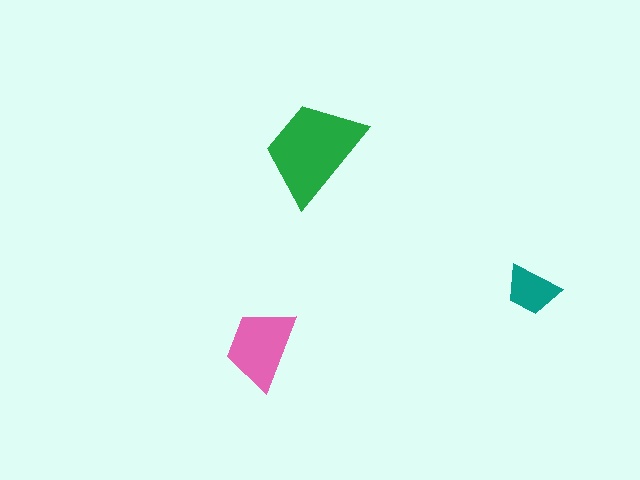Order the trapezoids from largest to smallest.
the green one, the pink one, the teal one.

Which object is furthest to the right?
The teal trapezoid is rightmost.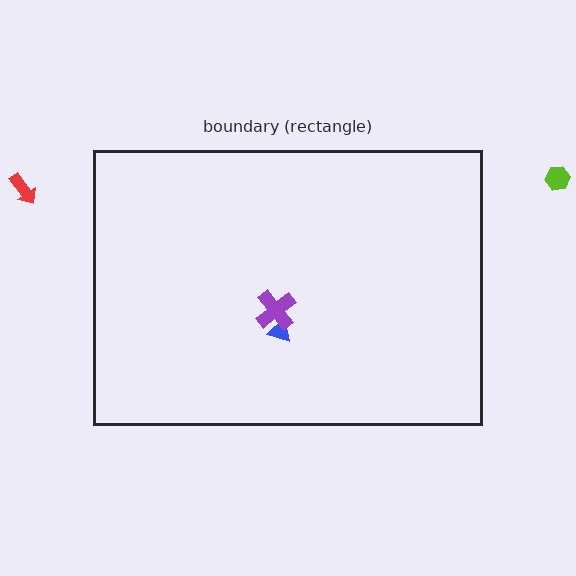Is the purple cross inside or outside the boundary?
Inside.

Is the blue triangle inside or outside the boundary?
Inside.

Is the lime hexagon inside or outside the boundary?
Outside.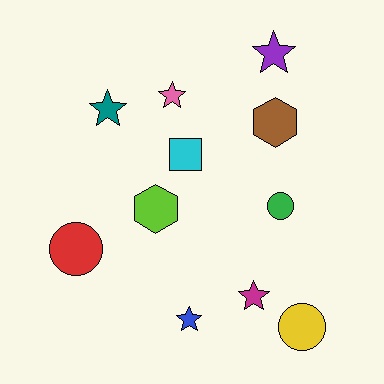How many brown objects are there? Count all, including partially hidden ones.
There is 1 brown object.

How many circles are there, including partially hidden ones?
There are 3 circles.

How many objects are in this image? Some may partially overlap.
There are 11 objects.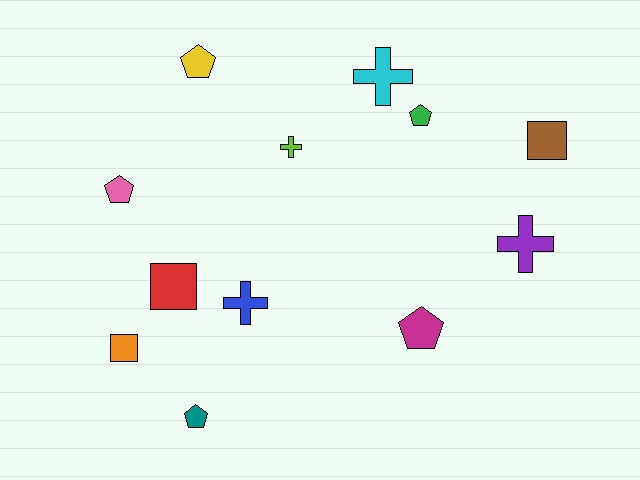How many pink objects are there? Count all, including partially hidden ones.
There is 1 pink object.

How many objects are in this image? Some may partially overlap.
There are 12 objects.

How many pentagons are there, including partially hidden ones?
There are 5 pentagons.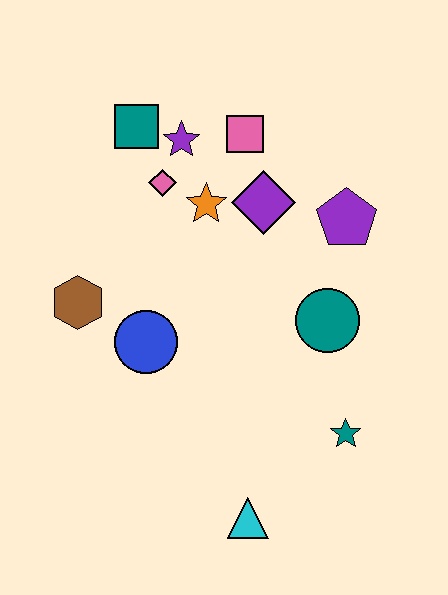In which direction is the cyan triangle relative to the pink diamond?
The cyan triangle is below the pink diamond.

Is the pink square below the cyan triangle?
No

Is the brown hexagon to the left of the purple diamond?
Yes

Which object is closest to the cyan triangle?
The teal star is closest to the cyan triangle.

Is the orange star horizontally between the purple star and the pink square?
Yes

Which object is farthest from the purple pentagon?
The cyan triangle is farthest from the purple pentagon.